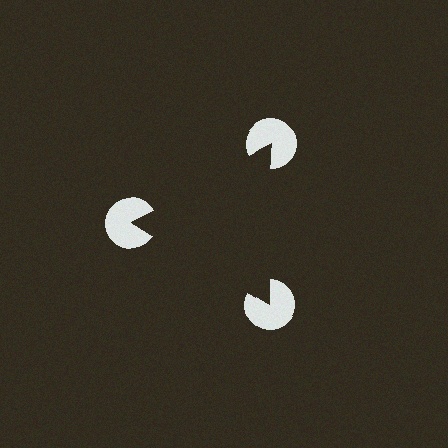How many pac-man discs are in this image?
There are 3 — one at each vertex of the illusory triangle.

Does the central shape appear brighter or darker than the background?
It typically appears slightly darker than the background, even though no actual brightness change is drawn.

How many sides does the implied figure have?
3 sides.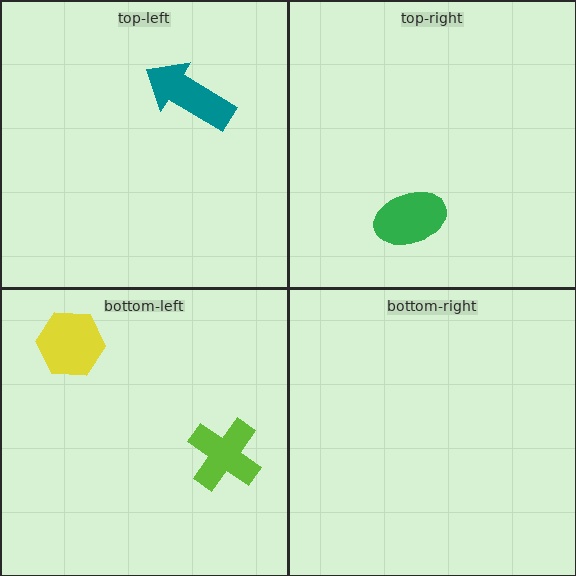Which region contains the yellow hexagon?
The bottom-left region.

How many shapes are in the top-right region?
1.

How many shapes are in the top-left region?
1.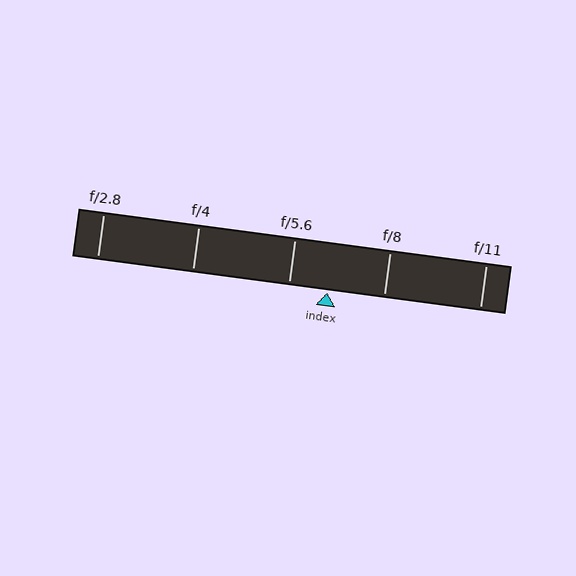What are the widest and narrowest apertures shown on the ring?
The widest aperture shown is f/2.8 and the narrowest is f/11.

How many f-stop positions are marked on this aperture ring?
There are 5 f-stop positions marked.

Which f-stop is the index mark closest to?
The index mark is closest to f/5.6.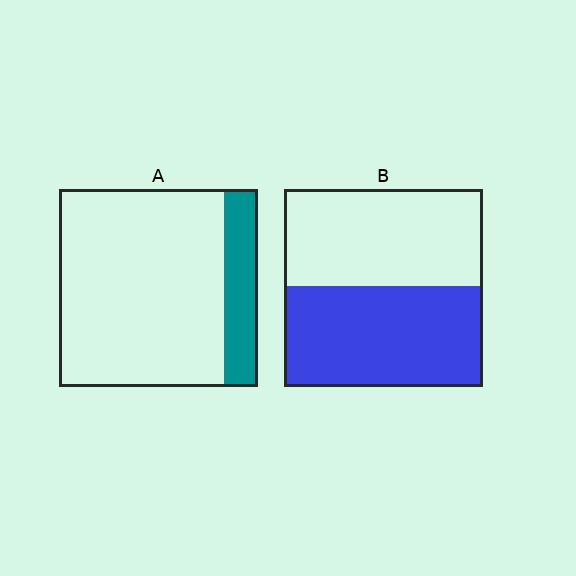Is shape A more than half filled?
No.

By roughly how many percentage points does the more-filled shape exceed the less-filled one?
By roughly 35 percentage points (B over A).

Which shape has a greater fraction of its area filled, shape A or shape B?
Shape B.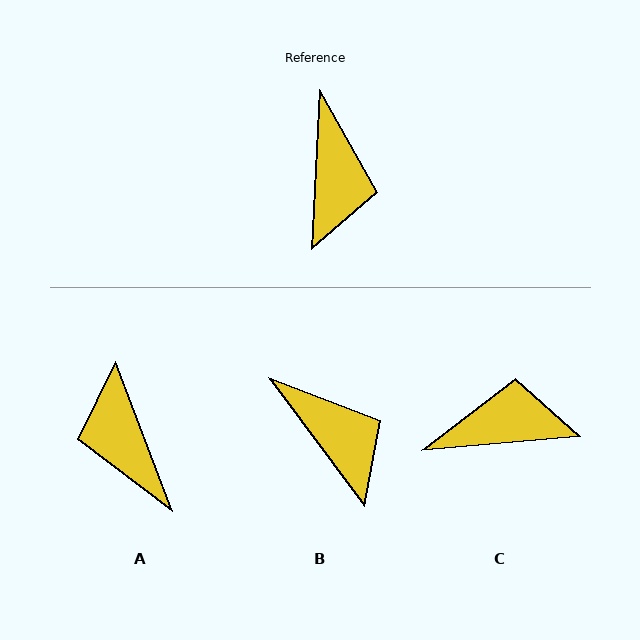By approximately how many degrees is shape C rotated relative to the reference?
Approximately 98 degrees counter-clockwise.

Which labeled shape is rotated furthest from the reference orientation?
A, about 157 degrees away.